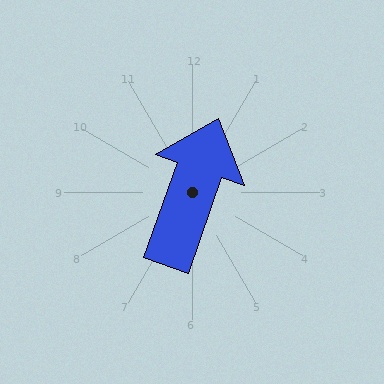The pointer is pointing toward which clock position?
Roughly 1 o'clock.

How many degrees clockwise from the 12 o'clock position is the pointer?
Approximately 19 degrees.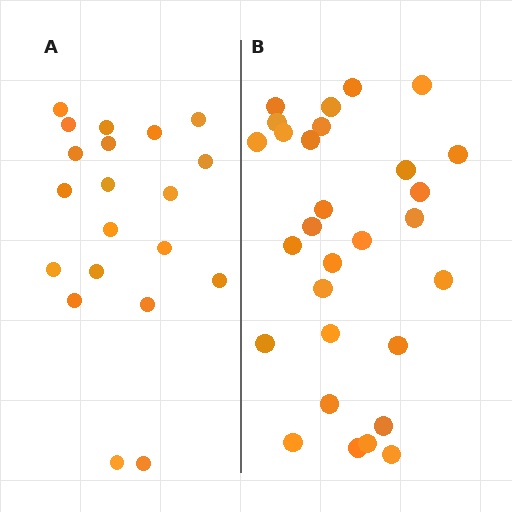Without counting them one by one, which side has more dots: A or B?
Region B (the right region) has more dots.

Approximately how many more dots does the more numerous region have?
Region B has roughly 8 or so more dots than region A.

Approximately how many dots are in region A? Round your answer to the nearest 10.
About 20 dots.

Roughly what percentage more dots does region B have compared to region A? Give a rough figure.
About 45% more.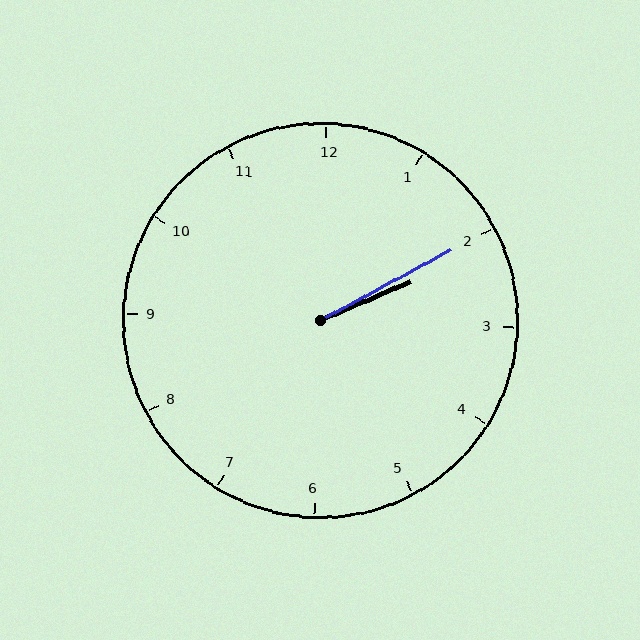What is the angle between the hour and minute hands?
Approximately 5 degrees.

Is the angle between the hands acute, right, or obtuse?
It is acute.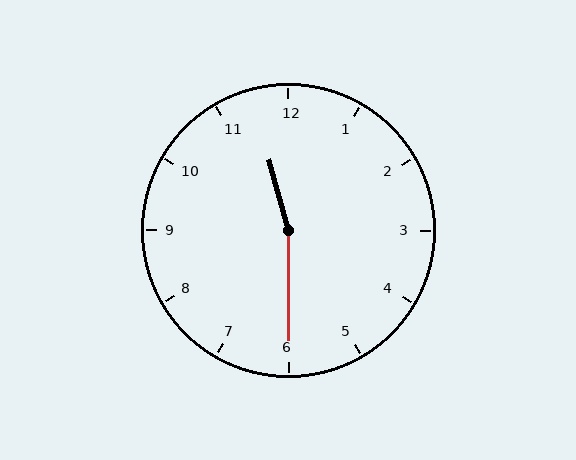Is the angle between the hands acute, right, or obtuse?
It is obtuse.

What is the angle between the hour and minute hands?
Approximately 165 degrees.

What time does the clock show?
11:30.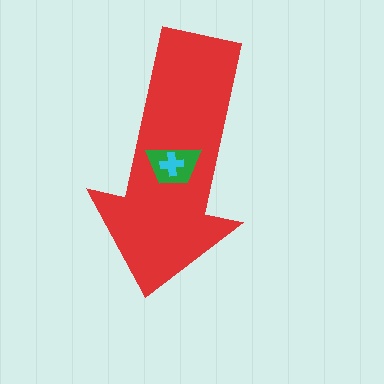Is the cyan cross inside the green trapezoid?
Yes.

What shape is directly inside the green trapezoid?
The cyan cross.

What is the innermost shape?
The cyan cross.